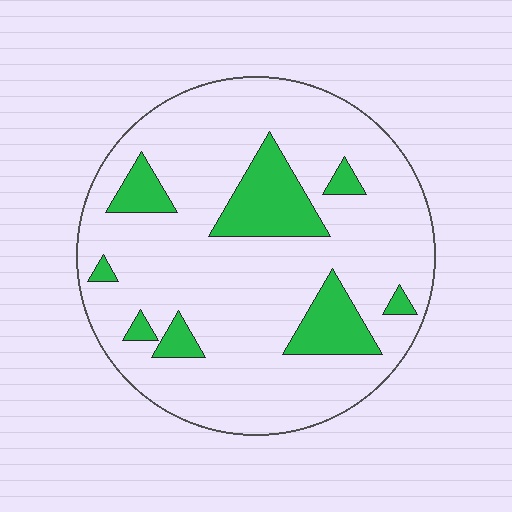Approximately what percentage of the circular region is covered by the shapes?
Approximately 15%.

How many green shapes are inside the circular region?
8.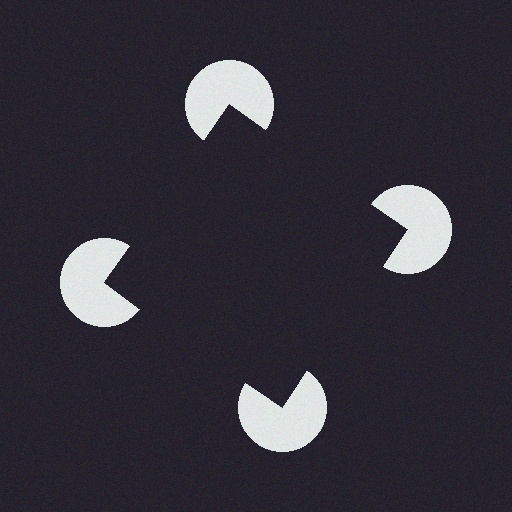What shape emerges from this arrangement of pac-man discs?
An illusory square — its edges are inferred from the aligned wedge cuts in the pac-man discs, not physically drawn.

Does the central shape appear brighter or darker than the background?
It typically appears slightly darker than the background, even though no actual brightness change is drawn.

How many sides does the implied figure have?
4 sides.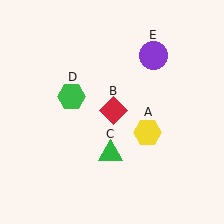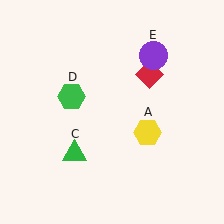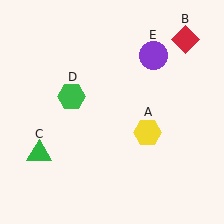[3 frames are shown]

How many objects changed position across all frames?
2 objects changed position: red diamond (object B), green triangle (object C).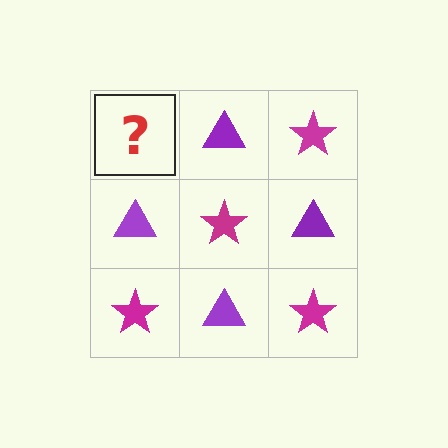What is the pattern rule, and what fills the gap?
The rule is that it alternates magenta star and purple triangle in a checkerboard pattern. The gap should be filled with a magenta star.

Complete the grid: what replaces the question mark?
The question mark should be replaced with a magenta star.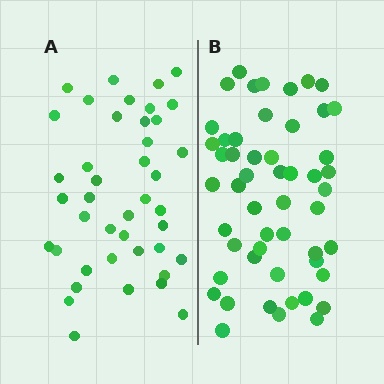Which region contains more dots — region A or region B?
Region B (the right region) has more dots.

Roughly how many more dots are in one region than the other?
Region B has roughly 10 or so more dots than region A.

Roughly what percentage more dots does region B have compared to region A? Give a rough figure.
About 25% more.